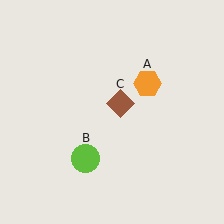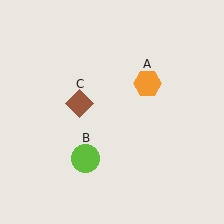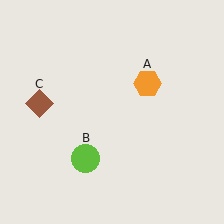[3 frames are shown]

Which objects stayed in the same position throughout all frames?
Orange hexagon (object A) and lime circle (object B) remained stationary.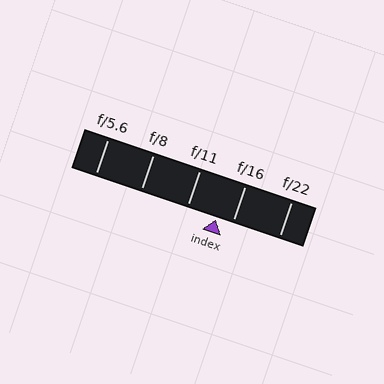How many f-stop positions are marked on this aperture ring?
There are 5 f-stop positions marked.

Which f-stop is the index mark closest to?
The index mark is closest to f/16.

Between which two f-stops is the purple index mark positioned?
The index mark is between f/11 and f/16.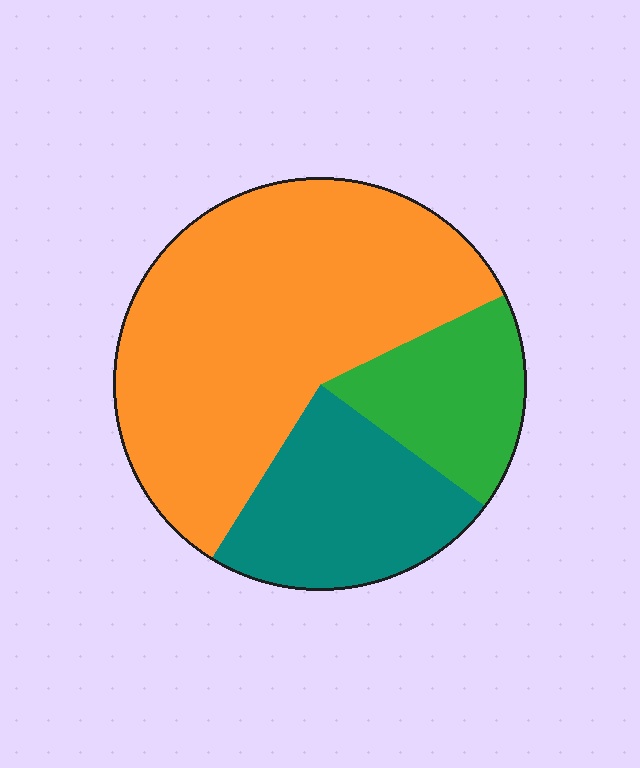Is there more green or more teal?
Teal.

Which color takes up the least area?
Green, at roughly 15%.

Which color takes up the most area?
Orange, at roughly 60%.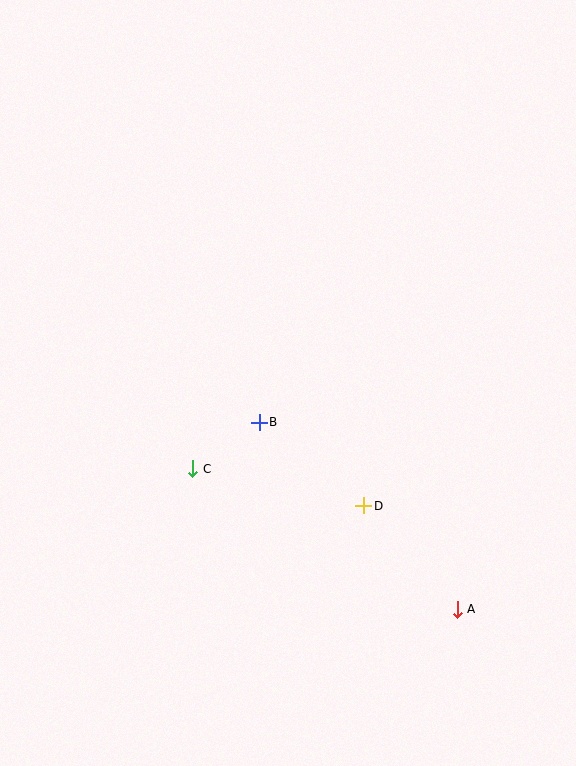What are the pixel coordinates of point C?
Point C is at (193, 469).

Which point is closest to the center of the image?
Point B at (259, 422) is closest to the center.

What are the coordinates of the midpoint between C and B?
The midpoint between C and B is at (226, 445).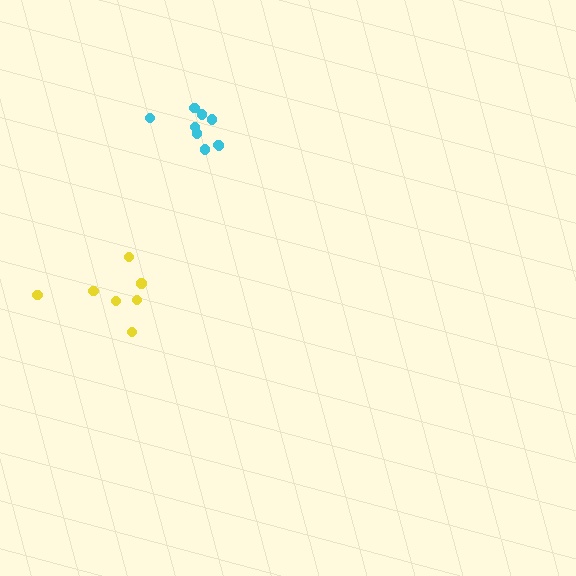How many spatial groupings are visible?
There are 2 spatial groupings.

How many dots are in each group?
Group 1: 9 dots, Group 2: 7 dots (16 total).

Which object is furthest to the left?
The yellow cluster is leftmost.